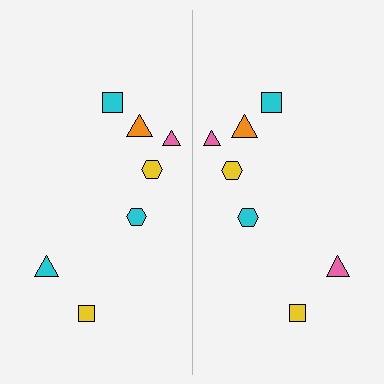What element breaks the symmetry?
The pink triangle on the right side breaks the symmetry — its mirror counterpart is cyan.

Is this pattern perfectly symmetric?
No, the pattern is not perfectly symmetric. The pink triangle on the right side breaks the symmetry — its mirror counterpart is cyan.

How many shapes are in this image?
There are 14 shapes in this image.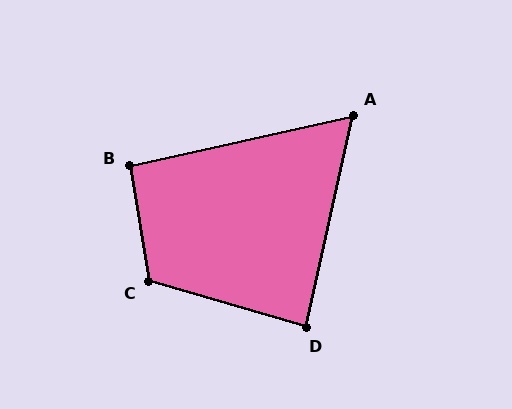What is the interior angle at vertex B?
Approximately 93 degrees (approximately right).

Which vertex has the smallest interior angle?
A, at approximately 65 degrees.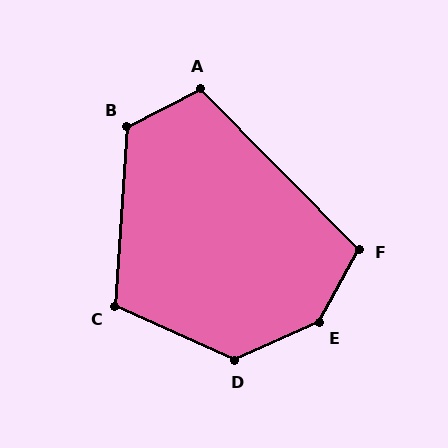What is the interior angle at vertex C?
Approximately 110 degrees (obtuse).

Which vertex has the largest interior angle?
E, at approximately 143 degrees.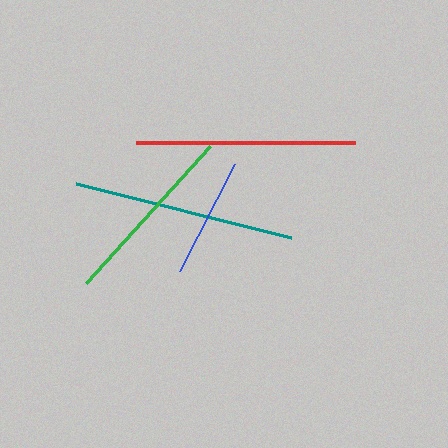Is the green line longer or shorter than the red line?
The red line is longer than the green line.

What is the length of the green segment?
The green segment is approximately 185 pixels long.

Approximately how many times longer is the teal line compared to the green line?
The teal line is approximately 1.2 times the length of the green line.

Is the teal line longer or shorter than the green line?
The teal line is longer than the green line.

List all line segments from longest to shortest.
From longest to shortest: teal, red, green, blue.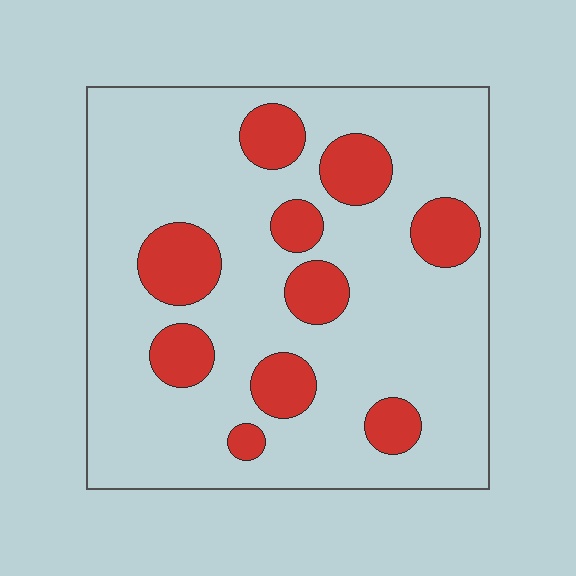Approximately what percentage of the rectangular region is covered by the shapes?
Approximately 20%.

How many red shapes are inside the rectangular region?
10.